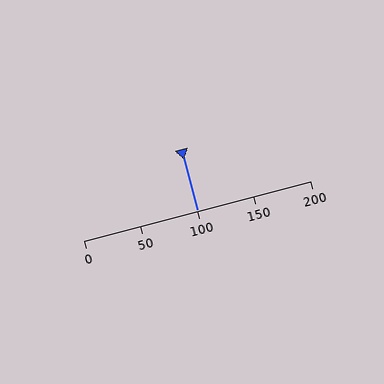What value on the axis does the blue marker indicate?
The marker indicates approximately 100.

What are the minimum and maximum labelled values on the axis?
The axis runs from 0 to 200.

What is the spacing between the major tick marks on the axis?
The major ticks are spaced 50 apart.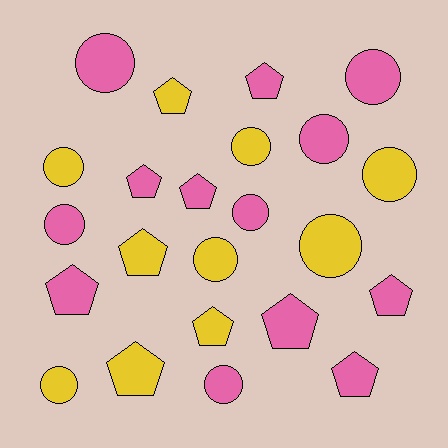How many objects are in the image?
There are 23 objects.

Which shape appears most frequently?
Circle, with 12 objects.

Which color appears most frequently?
Pink, with 13 objects.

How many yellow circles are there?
There are 6 yellow circles.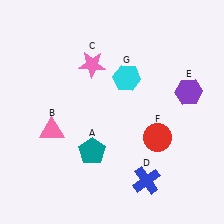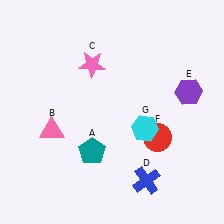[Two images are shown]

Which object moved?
The cyan hexagon (G) moved down.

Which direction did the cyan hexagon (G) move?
The cyan hexagon (G) moved down.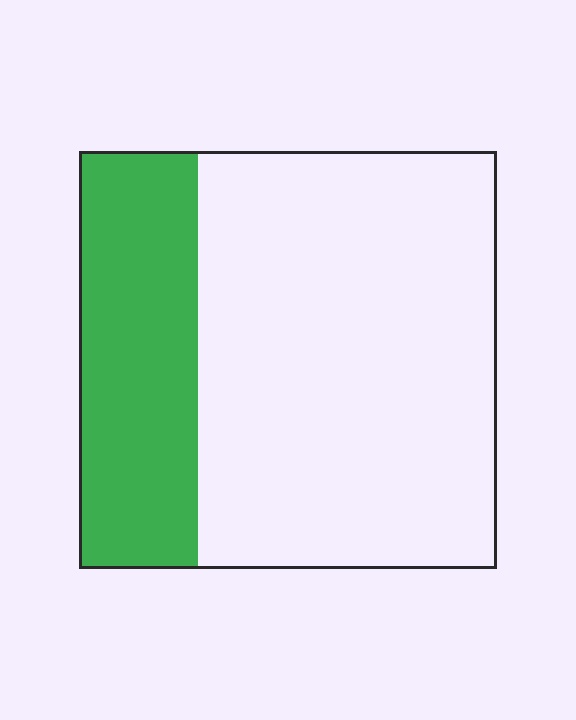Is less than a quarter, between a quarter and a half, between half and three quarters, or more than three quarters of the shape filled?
Between a quarter and a half.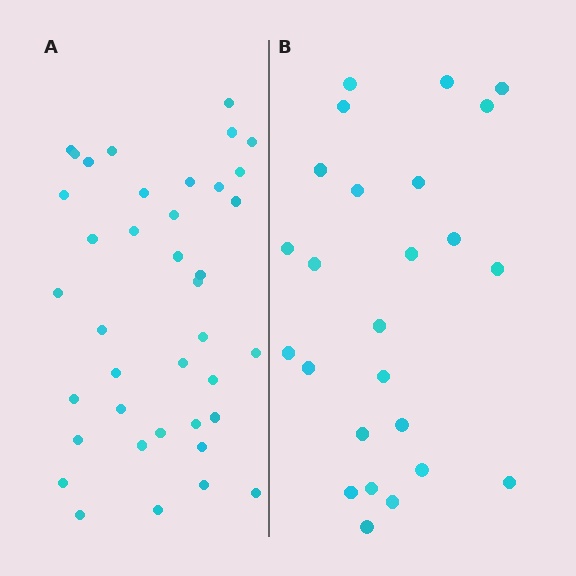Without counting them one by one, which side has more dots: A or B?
Region A (the left region) has more dots.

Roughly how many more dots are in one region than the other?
Region A has approximately 15 more dots than region B.